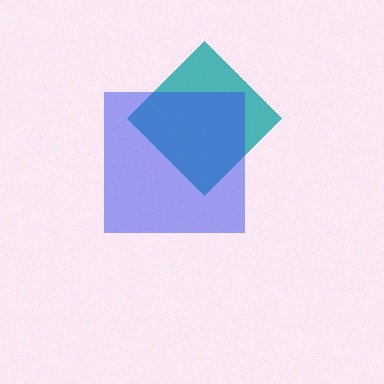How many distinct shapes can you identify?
There are 2 distinct shapes: a teal diamond, a blue square.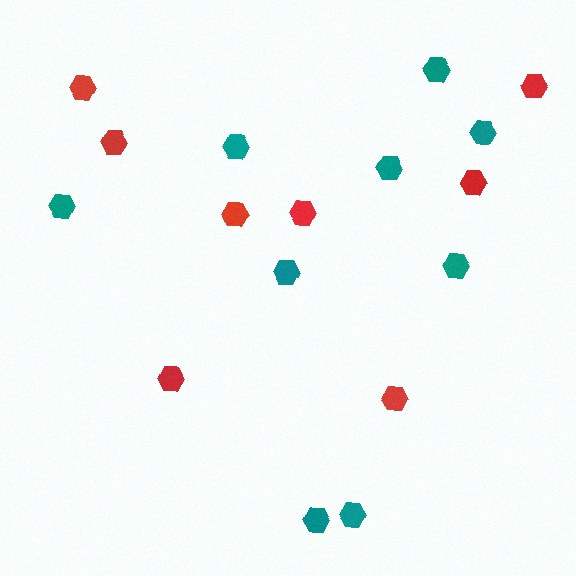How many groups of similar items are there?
There are 2 groups: one group of red hexagons (8) and one group of teal hexagons (9).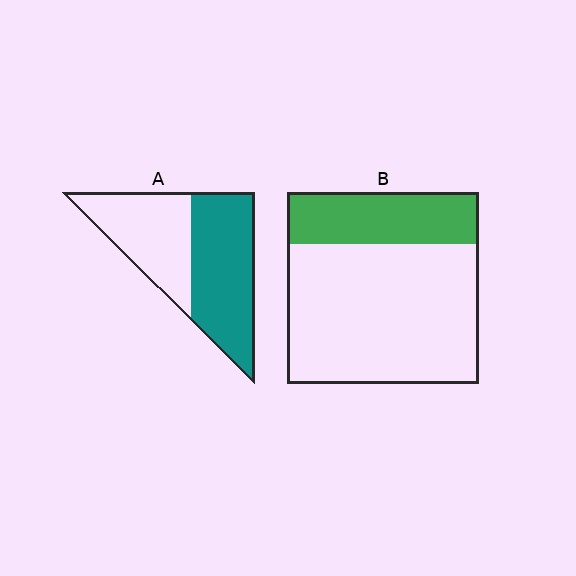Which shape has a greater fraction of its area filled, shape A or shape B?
Shape A.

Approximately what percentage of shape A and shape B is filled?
A is approximately 55% and B is approximately 25%.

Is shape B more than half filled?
No.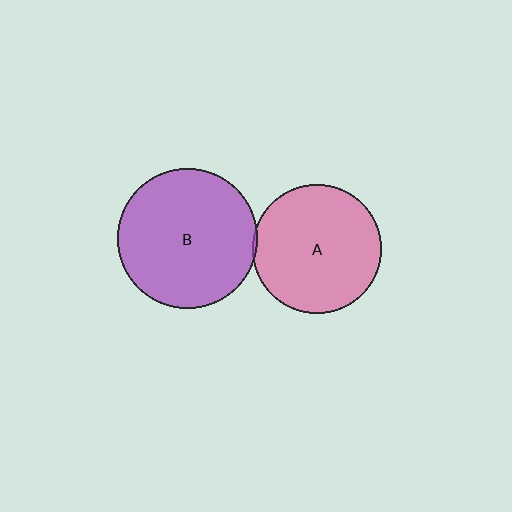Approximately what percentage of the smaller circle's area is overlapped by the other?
Approximately 5%.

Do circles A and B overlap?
Yes.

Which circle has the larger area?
Circle B (purple).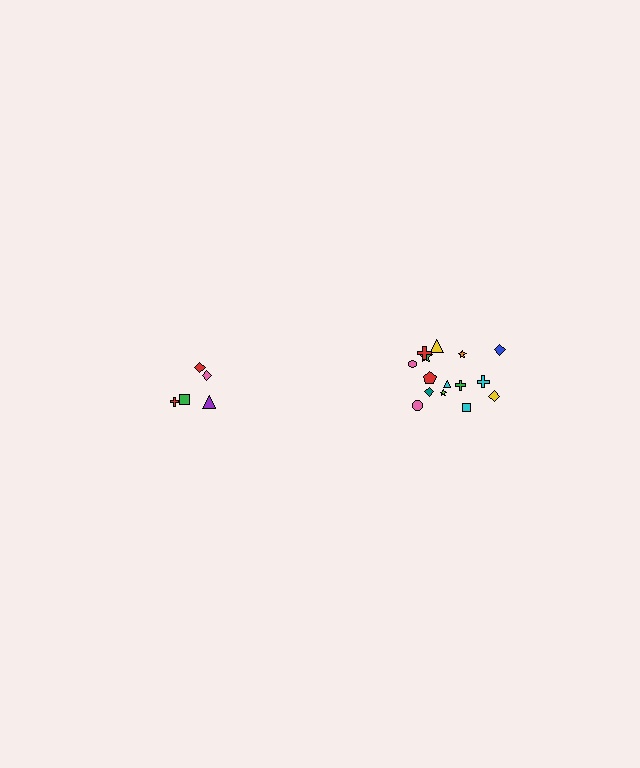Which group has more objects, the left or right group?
The right group.